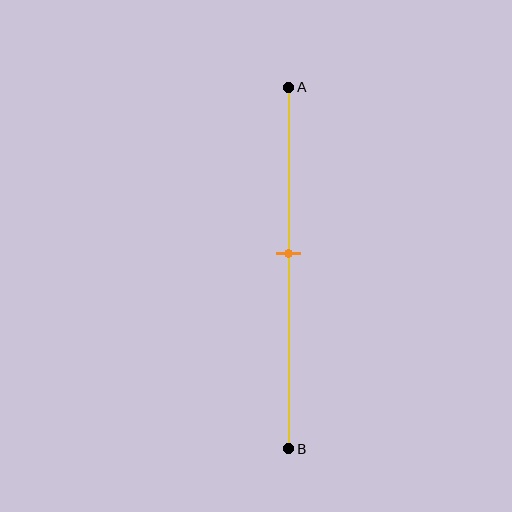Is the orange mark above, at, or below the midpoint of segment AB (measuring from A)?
The orange mark is above the midpoint of segment AB.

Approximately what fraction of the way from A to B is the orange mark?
The orange mark is approximately 45% of the way from A to B.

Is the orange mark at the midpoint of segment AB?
No, the mark is at about 45% from A, not at the 50% midpoint.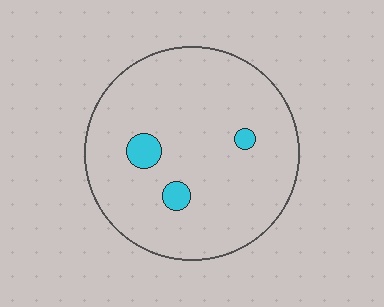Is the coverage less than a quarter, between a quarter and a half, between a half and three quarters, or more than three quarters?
Less than a quarter.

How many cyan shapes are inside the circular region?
3.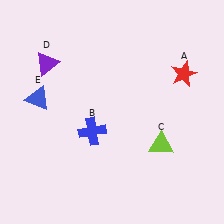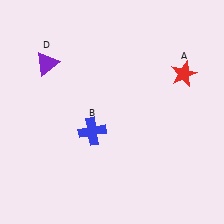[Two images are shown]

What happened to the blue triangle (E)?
The blue triangle (E) was removed in Image 2. It was in the top-left area of Image 1.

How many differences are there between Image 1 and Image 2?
There are 2 differences between the two images.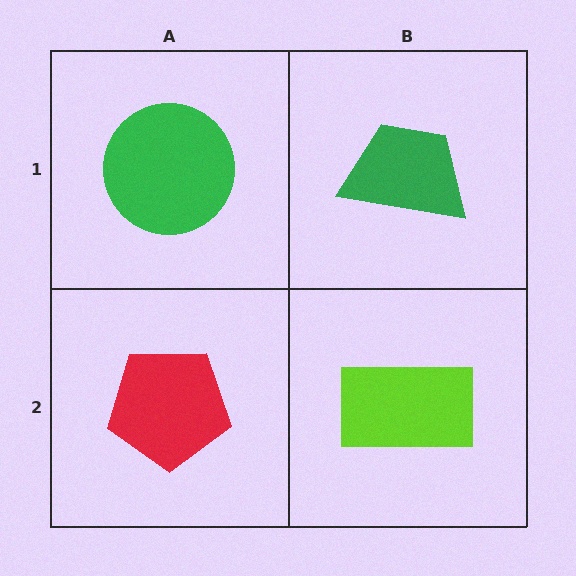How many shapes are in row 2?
2 shapes.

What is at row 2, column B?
A lime rectangle.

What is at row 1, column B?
A green trapezoid.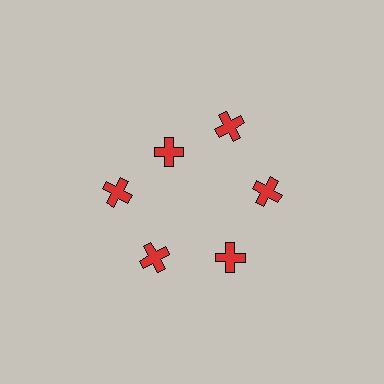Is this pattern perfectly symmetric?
No. The 6 red crosses are arranged in a ring, but one element near the 11 o'clock position is pulled inward toward the center, breaking the 6-fold rotational symmetry.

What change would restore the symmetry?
The symmetry would be restored by moving it outward, back onto the ring so that all 6 crosses sit at equal angles and equal distance from the center.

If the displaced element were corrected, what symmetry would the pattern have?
It would have 6-fold rotational symmetry — the pattern would map onto itself every 60 degrees.